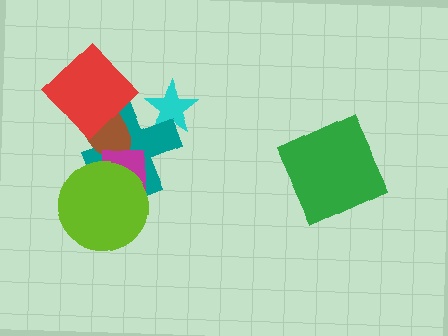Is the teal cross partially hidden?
Yes, it is partially covered by another shape.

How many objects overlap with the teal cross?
5 objects overlap with the teal cross.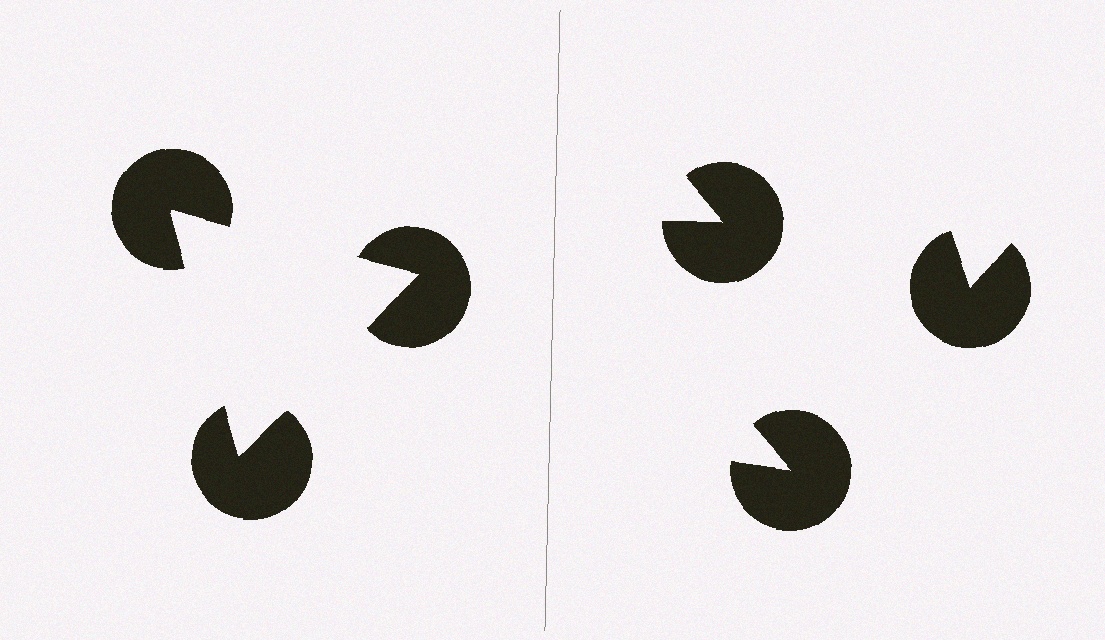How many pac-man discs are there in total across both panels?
6 — 3 on each side.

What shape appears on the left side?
An illusory triangle.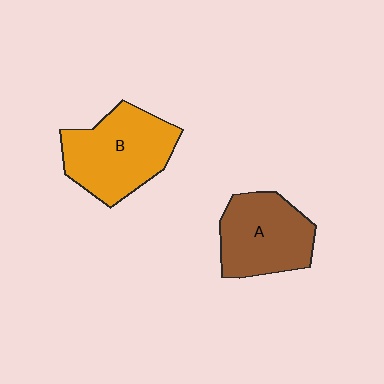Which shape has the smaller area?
Shape A (brown).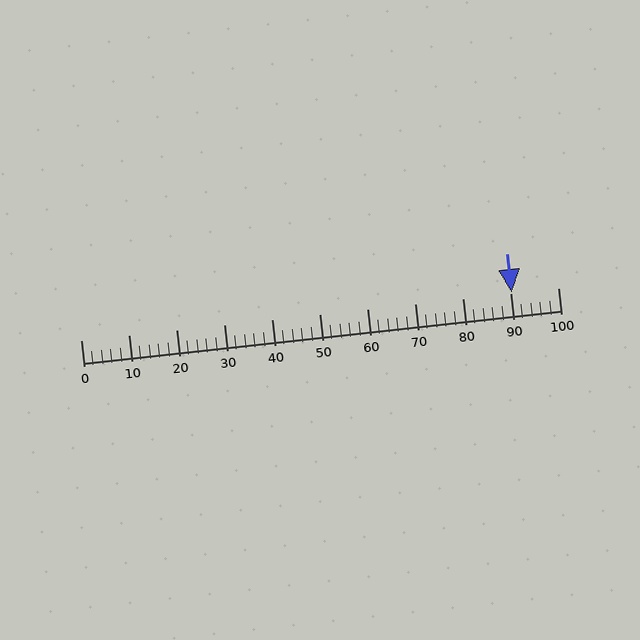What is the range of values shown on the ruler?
The ruler shows values from 0 to 100.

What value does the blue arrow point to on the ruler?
The blue arrow points to approximately 90.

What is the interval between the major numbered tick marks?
The major tick marks are spaced 10 units apart.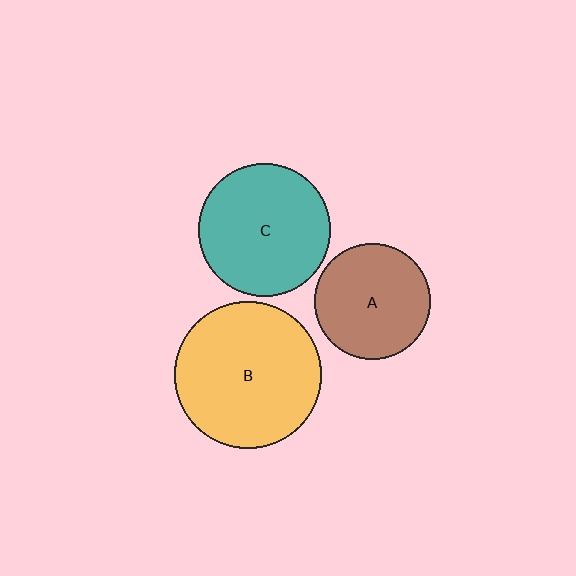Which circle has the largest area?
Circle B (yellow).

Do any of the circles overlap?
No, none of the circles overlap.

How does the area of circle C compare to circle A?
Approximately 1.3 times.